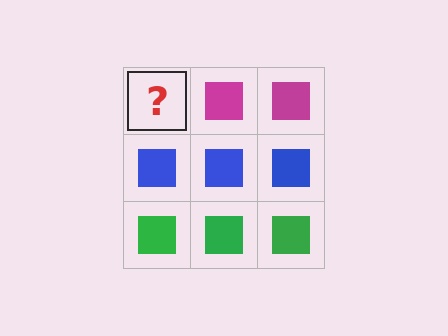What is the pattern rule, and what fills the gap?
The rule is that each row has a consistent color. The gap should be filled with a magenta square.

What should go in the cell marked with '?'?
The missing cell should contain a magenta square.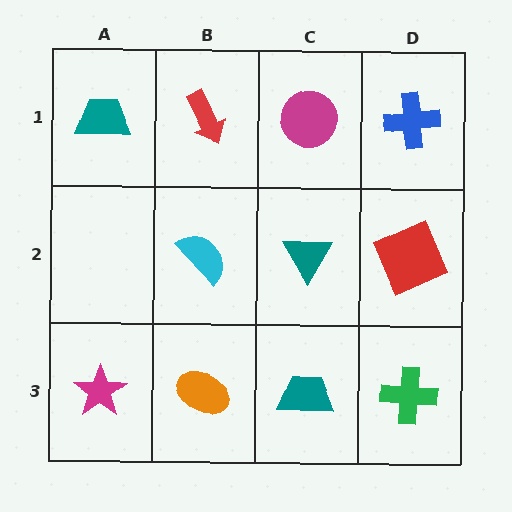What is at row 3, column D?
A green cross.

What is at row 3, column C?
A teal trapezoid.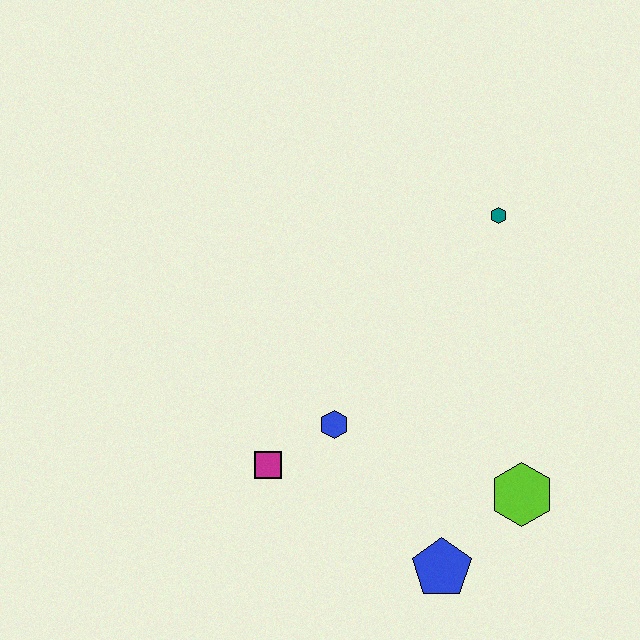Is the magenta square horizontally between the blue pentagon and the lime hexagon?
No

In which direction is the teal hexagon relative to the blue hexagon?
The teal hexagon is above the blue hexagon.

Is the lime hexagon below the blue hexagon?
Yes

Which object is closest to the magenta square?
The blue hexagon is closest to the magenta square.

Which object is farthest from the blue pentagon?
The teal hexagon is farthest from the blue pentagon.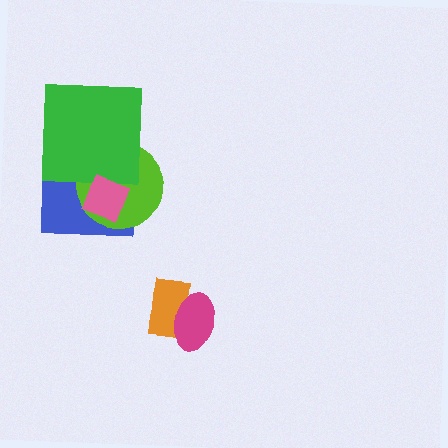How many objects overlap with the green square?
3 objects overlap with the green square.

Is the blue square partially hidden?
Yes, it is partially covered by another shape.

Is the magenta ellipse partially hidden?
No, no other shape covers it.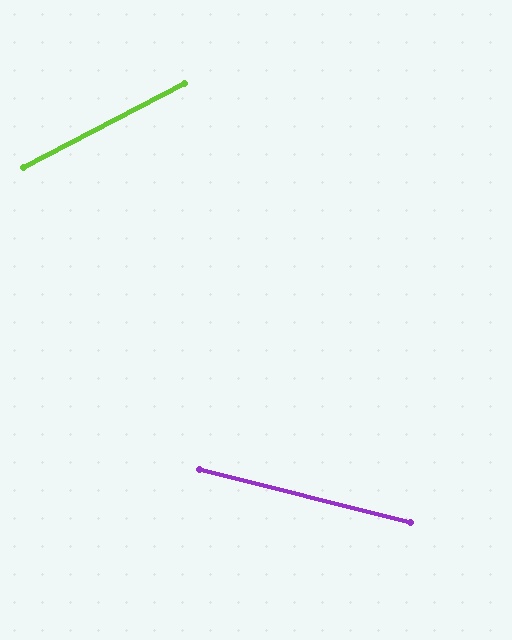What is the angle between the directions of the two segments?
Approximately 42 degrees.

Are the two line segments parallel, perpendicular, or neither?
Neither parallel nor perpendicular — they differ by about 42°.